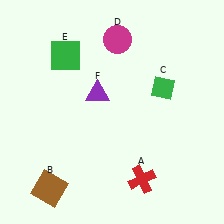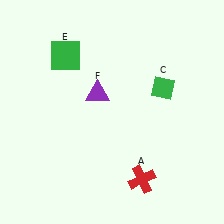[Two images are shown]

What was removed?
The brown square (B), the magenta circle (D) were removed in Image 2.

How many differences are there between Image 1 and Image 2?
There are 2 differences between the two images.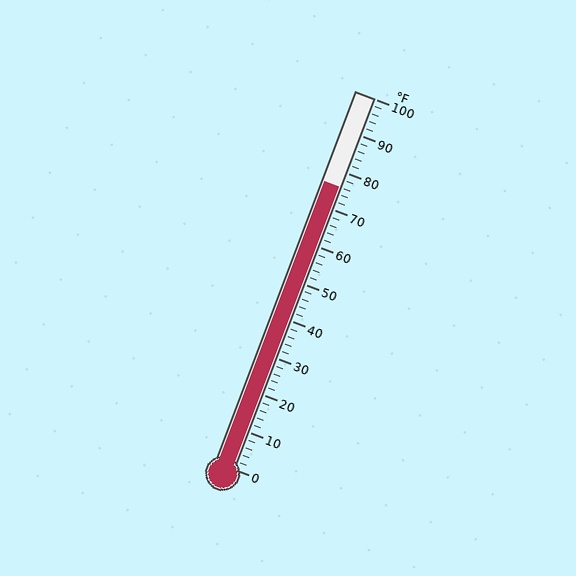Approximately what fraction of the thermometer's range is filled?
The thermometer is filled to approximately 75% of its range.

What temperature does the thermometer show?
The thermometer shows approximately 76°F.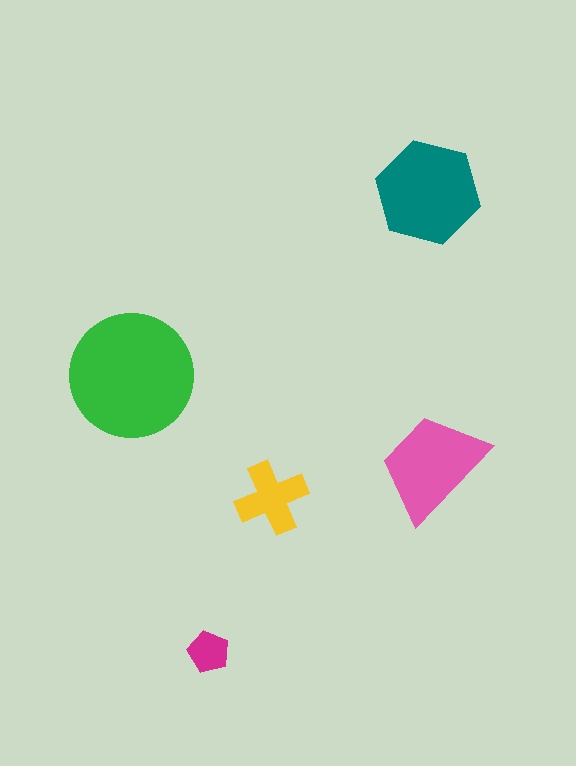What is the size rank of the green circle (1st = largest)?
1st.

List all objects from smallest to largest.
The magenta pentagon, the yellow cross, the pink trapezoid, the teal hexagon, the green circle.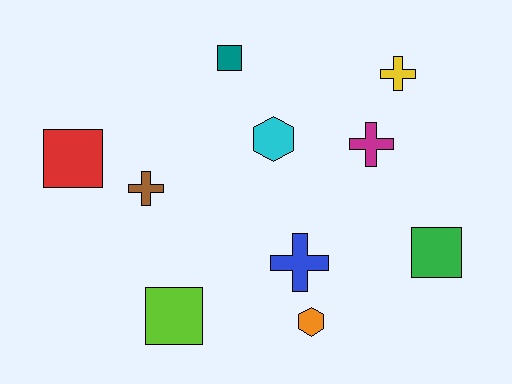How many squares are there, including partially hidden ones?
There are 4 squares.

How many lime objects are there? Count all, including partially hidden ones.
There is 1 lime object.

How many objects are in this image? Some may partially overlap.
There are 10 objects.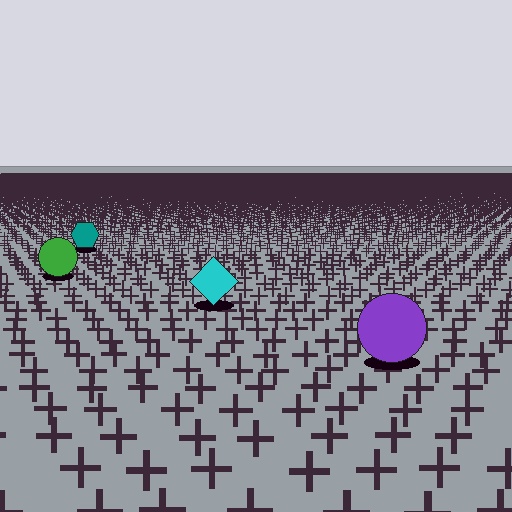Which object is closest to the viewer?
The purple circle is closest. The texture marks near it are larger and more spread out.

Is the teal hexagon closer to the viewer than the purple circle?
No. The purple circle is closer — you can tell from the texture gradient: the ground texture is coarser near it.